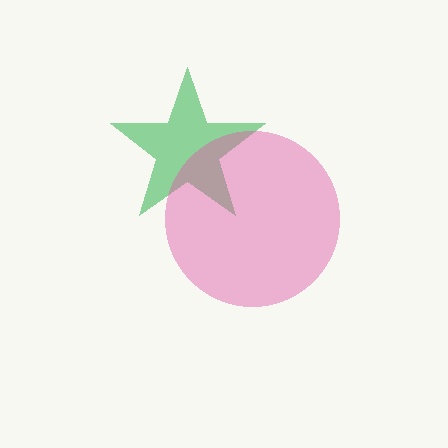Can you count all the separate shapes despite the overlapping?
Yes, there are 2 separate shapes.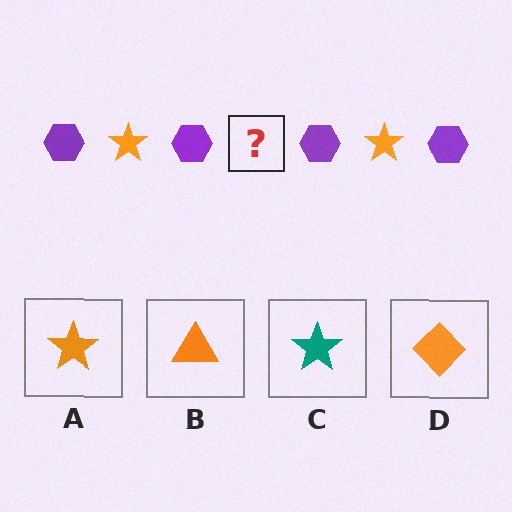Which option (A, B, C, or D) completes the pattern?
A.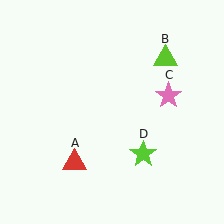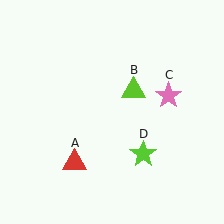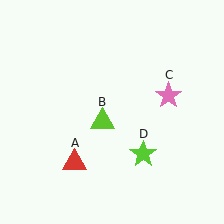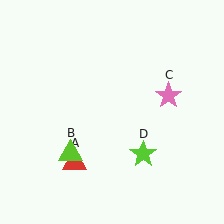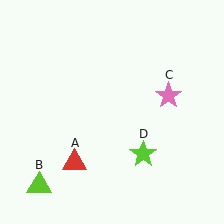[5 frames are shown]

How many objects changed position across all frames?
1 object changed position: lime triangle (object B).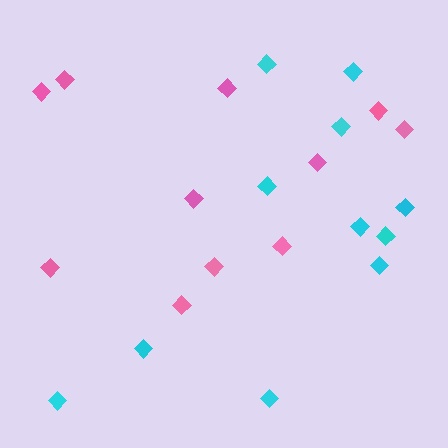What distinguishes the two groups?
There are 2 groups: one group of cyan diamonds (11) and one group of pink diamonds (11).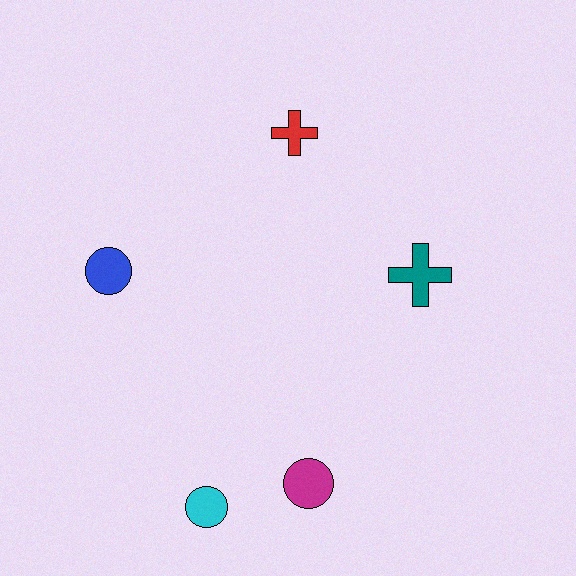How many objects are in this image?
There are 5 objects.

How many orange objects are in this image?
There are no orange objects.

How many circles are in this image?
There are 3 circles.